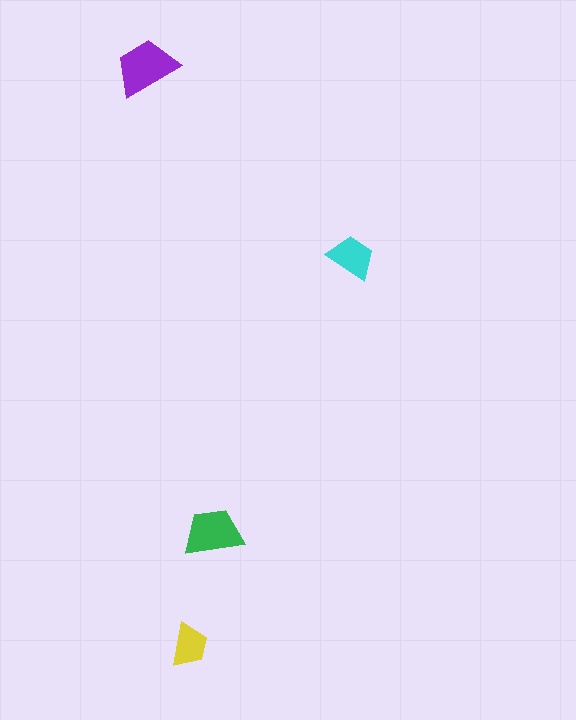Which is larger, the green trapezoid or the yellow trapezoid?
The green one.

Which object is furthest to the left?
The purple trapezoid is leftmost.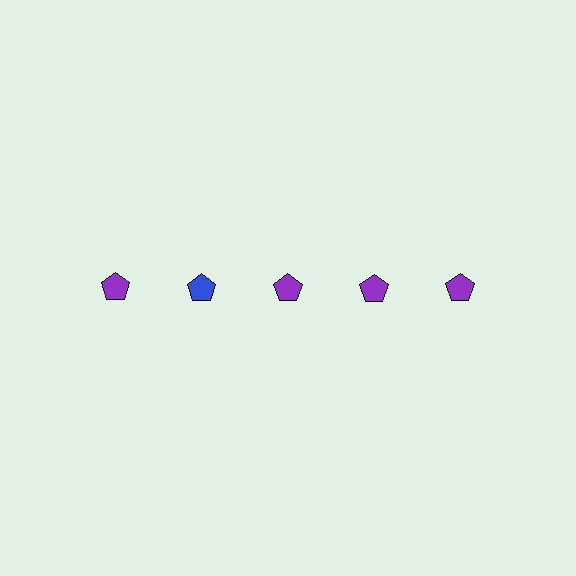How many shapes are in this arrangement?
There are 5 shapes arranged in a grid pattern.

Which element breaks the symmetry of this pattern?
The blue pentagon in the top row, second from left column breaks the symmetry. All other shapes are purple pentagons.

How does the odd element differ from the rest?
It has a different color: blue instead of purple.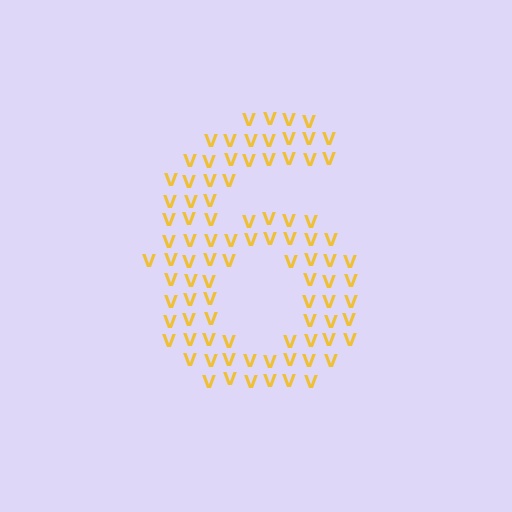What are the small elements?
The small elements are letter V's.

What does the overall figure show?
The overall figure shows the digit 6.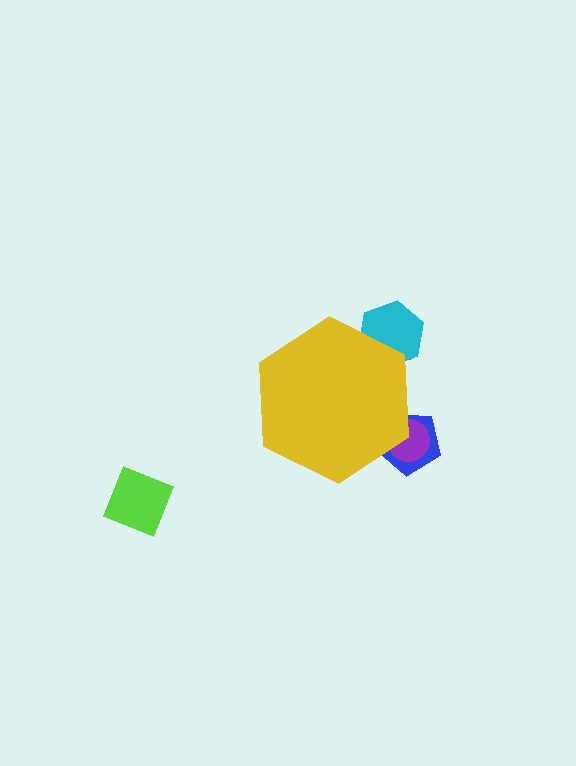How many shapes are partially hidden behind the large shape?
4 shapes are partially hidden.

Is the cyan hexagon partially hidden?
Yes, the cyan hexagon is partially hidden behind the yellow hexagon.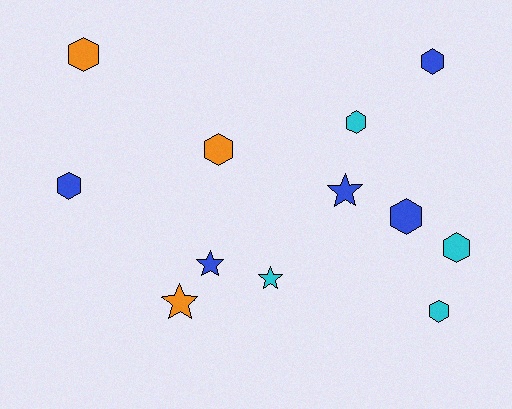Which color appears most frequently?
Blue, with 5 objects.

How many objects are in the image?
There are 12 objects.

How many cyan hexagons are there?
There are 3 cyan hexagons.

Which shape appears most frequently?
Hexagon, with 8 objects.